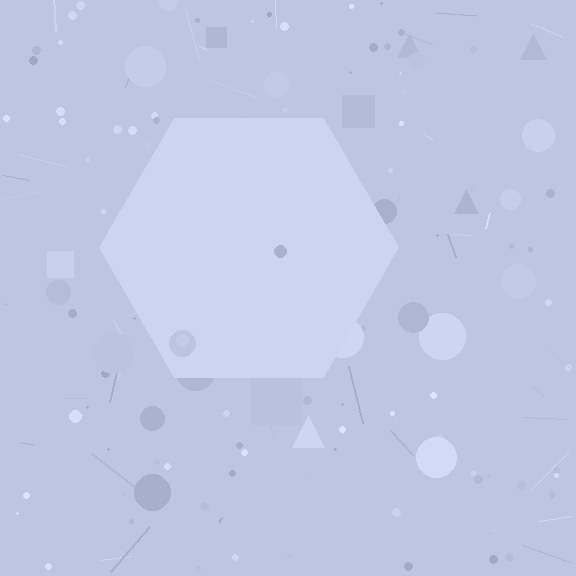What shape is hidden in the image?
A hexagon is hidden in the image.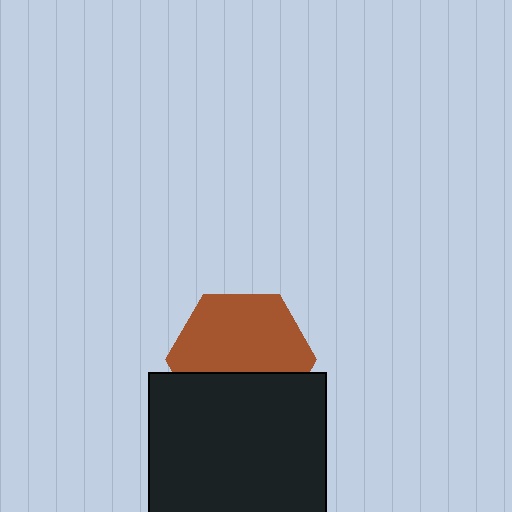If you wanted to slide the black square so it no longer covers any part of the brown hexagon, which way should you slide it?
Slide it down — that is the most direct way to separate the two shapes.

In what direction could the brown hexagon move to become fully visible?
The brown hexagon could move up. That would shift it out from behind the black square entirely.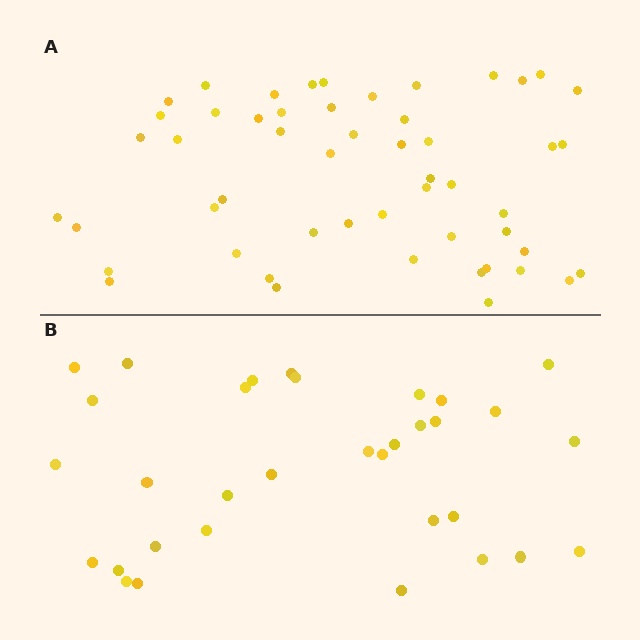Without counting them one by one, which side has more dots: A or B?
Region A (the top region) has more dots.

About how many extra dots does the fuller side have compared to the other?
Region A has approximately 20 more dots than region B.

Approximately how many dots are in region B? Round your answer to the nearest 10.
About 30 dots. (The exact count is 33, which rounds to 30.)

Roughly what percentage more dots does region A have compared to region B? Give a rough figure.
About 60% more.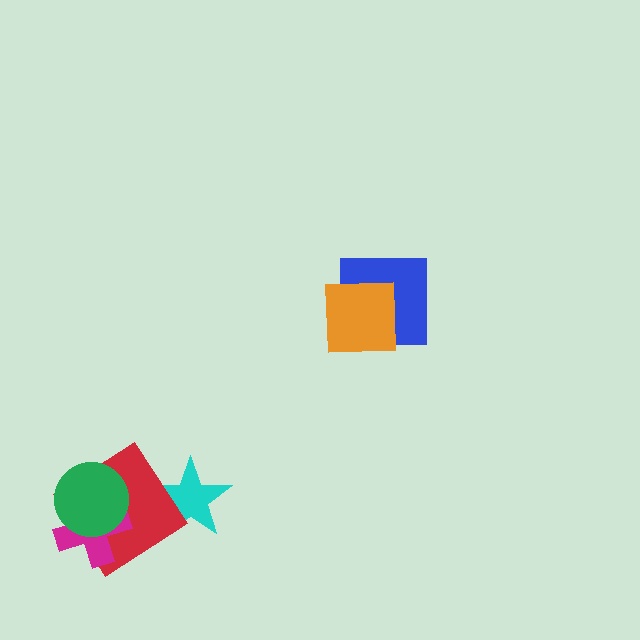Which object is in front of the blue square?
The orange square is in front of the blue square.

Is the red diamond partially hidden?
Yes, it is partially covered by another shape.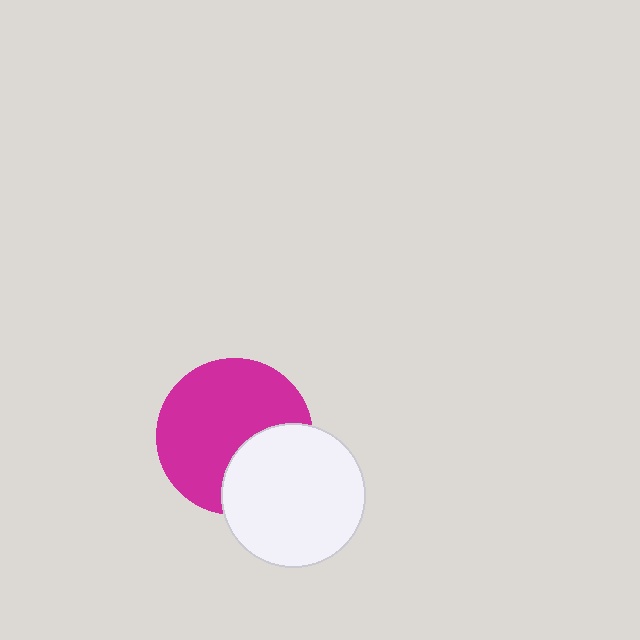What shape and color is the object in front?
The object in front is a white circle.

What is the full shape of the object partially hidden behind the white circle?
The partially hidden object is a magenta circle.